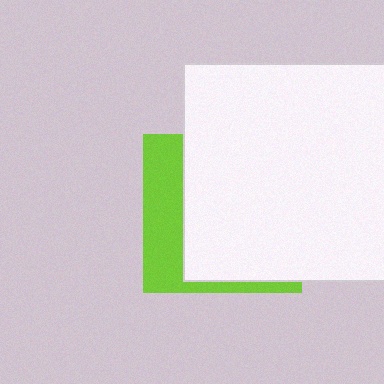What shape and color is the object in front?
The object in front is a white square.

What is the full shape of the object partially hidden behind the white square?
The partially hidden object is a lime square.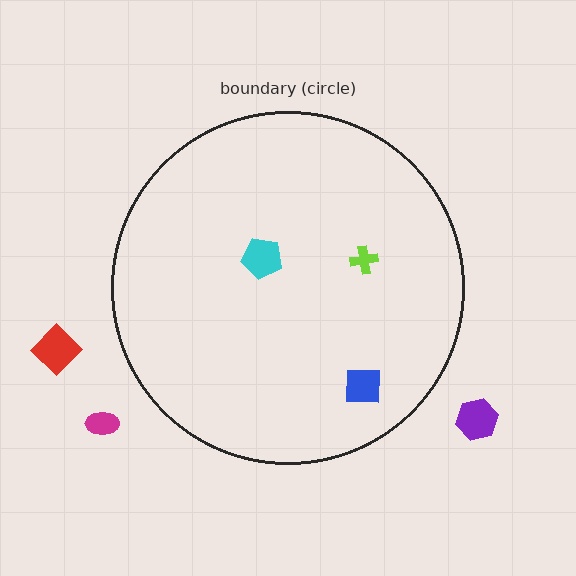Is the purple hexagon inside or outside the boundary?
Outside.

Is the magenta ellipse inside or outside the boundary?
Outside.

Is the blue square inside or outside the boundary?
Inside.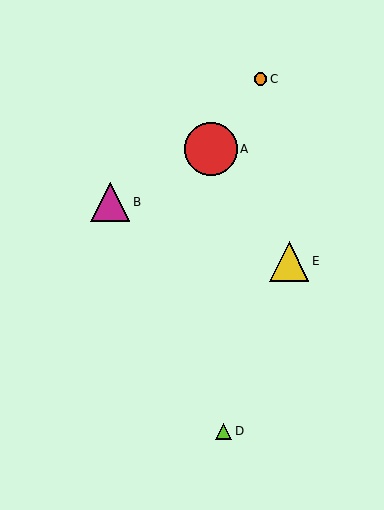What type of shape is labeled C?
Shape C is an orange circle.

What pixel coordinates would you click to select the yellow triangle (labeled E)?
Click at (289, 261) to select the yellow triangle E.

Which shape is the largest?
The red circle (labeled A) is the largest.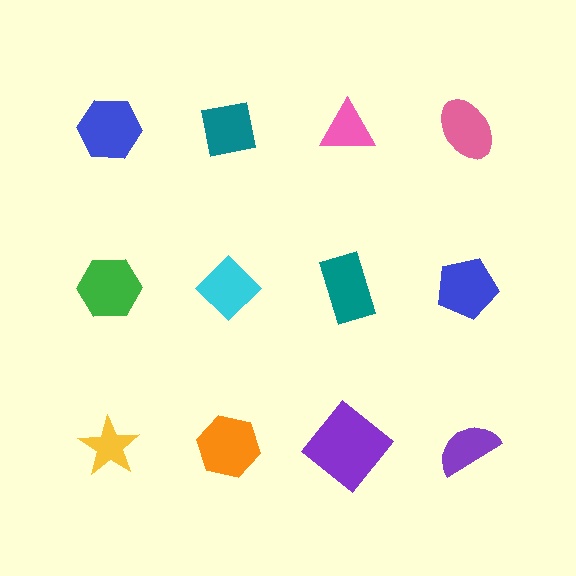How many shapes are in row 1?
4 shapes.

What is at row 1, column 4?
A pink ellipse.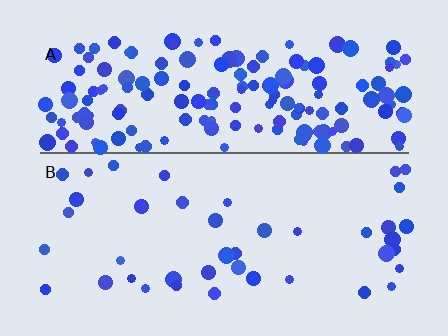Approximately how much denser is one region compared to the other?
Approximately 3.9× — region A over region B.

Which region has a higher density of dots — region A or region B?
A (the top).